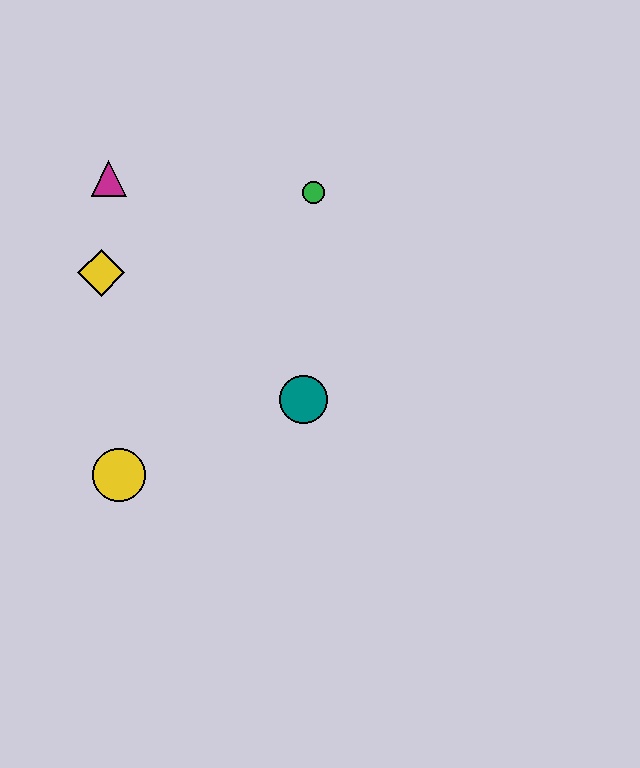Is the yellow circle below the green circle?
Yes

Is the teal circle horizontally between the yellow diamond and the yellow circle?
No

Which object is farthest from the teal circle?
The magenta triangle is farthest from the teal circle.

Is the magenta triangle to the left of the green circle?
Yes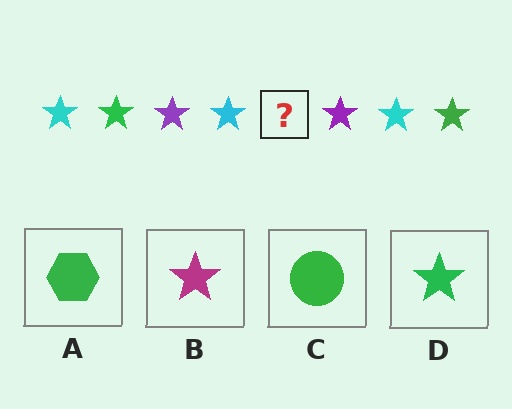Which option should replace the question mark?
Option D.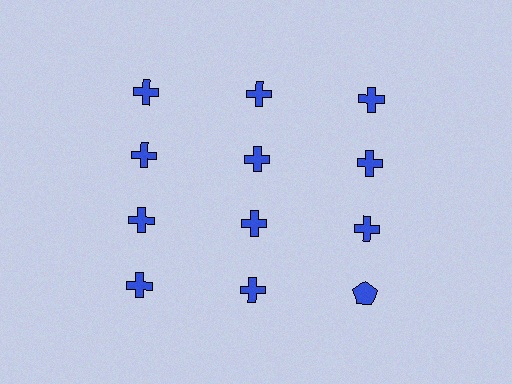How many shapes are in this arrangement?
There are 12 shapes arranged in a grid pattern.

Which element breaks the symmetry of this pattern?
The blue pentagon in the fourth row, center column breaks the symmetry. All other shapes are blue crosses.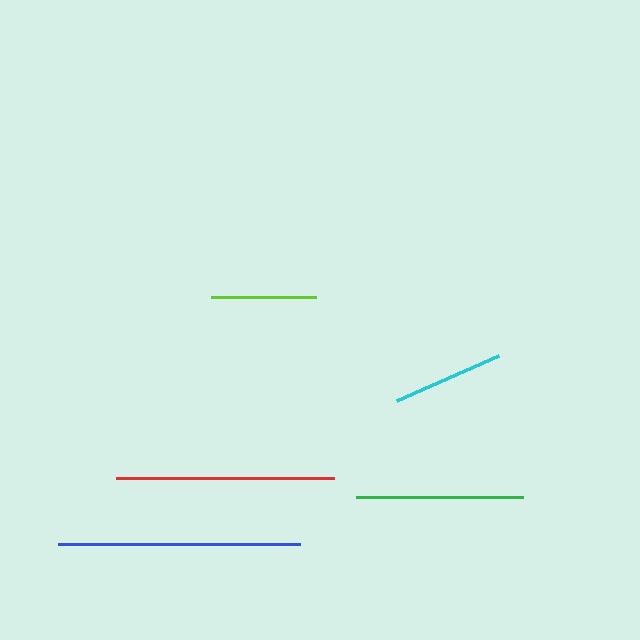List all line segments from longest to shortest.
From longest to shortest: blue, red, green, cyan, lime.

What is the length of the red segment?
The red segment is approximately 218 pixels long.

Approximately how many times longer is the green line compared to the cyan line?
The green line is approximately 1.5 times the length of the cyan line.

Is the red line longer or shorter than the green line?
The red line is longer than the green line.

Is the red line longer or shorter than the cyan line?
The red line is longer than the cyan line.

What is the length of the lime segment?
The lime segment is approximately 104 pixels long.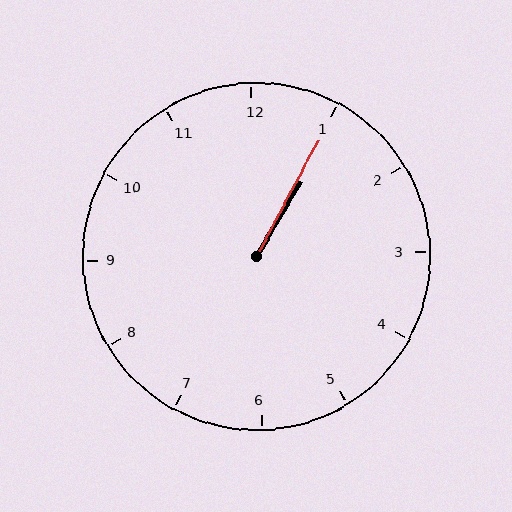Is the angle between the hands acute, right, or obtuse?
It is acute.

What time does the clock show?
1:05.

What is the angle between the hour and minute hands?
Approximately 2 degrees.